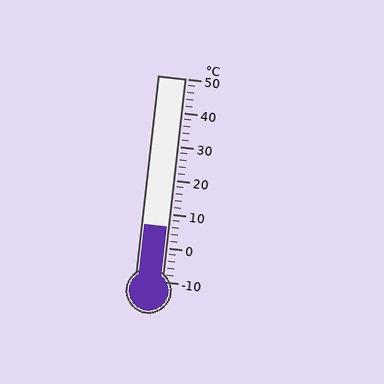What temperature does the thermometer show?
The thermometer shows approximately 6°C.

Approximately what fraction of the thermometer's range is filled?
The thermometer is filled to approximately 25% of its range.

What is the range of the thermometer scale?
The thermometer scale ranges from -10°C to 50°C.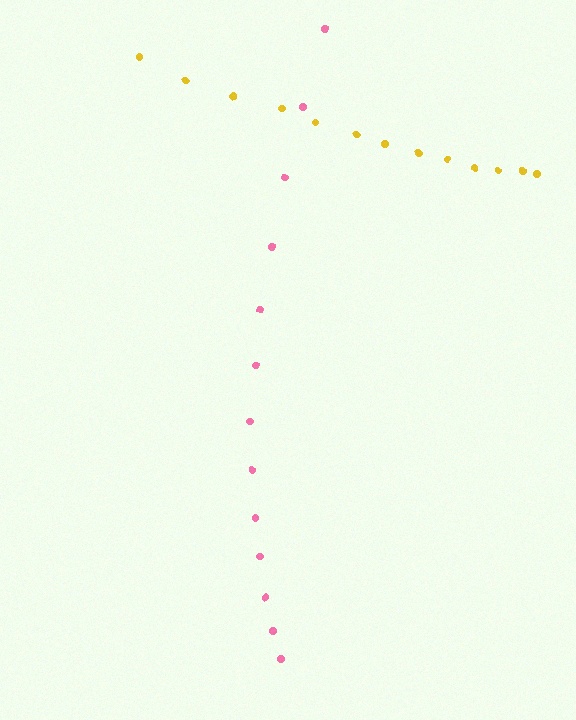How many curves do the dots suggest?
There are 2 distinct paths.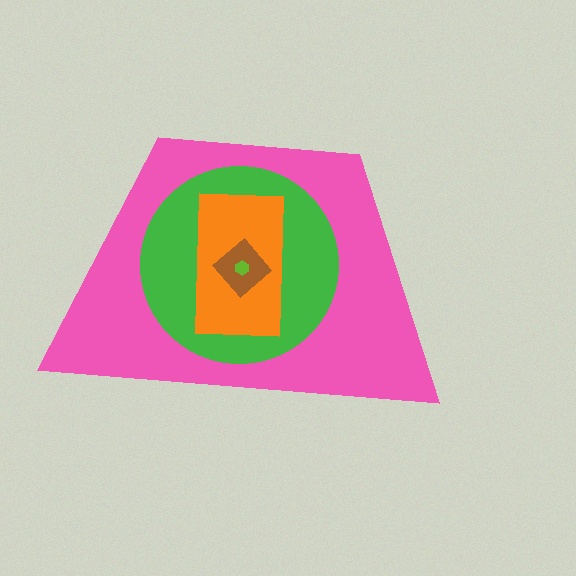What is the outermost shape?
The pink trapezoid.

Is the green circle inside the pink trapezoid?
Yes.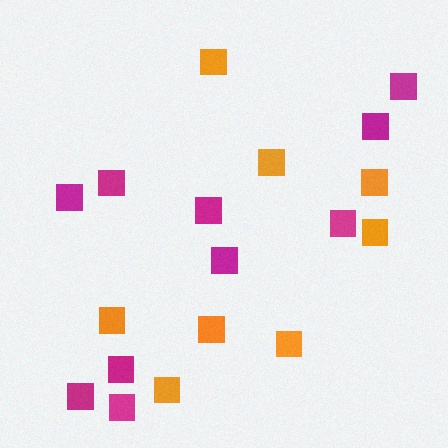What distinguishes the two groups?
There are 2 groups: one group of magenta squares (10) and one group of orange squares (8).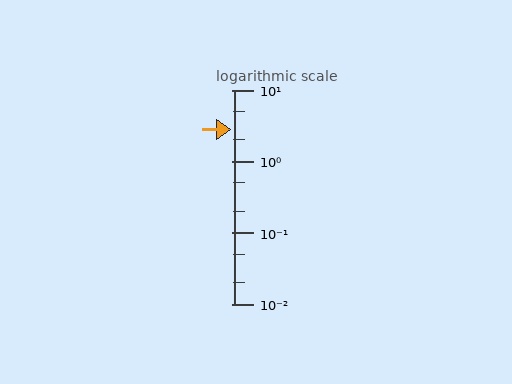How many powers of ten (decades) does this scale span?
The scale spans 3 decades, from 0.01 to 10.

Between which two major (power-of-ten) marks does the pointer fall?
The pointer is between 1 and 10.